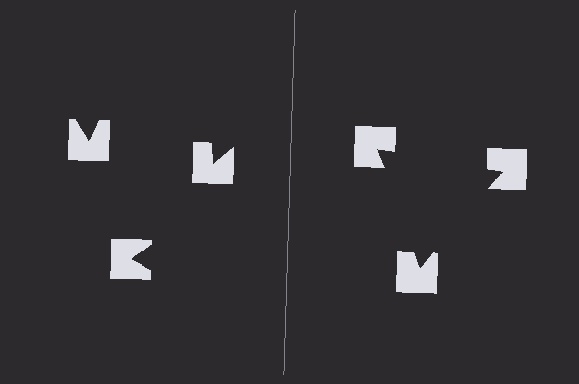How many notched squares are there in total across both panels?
6 — 3 on each side.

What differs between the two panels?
The notched squares are positioned identically on both sides; only the wedge orientations differ. On the right they align to a triangle; on the left they are misaligned.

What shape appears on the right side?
An illusory triangle.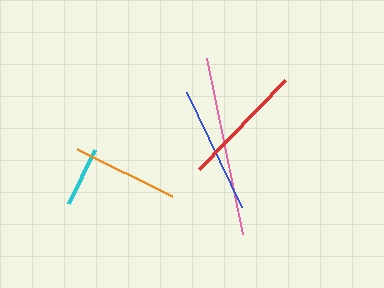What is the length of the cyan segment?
The cyan segment is approximately 61 pixels long.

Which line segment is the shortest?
The cyan line is the shortest at approximately 61 pixels.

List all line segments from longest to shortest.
From longest to shortest: pink, blue, red, orange, cyan.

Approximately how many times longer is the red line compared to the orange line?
The red line is approximately 1.2 times the length of the orange line.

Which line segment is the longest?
The pink line is the longest at approximately 180 pixels.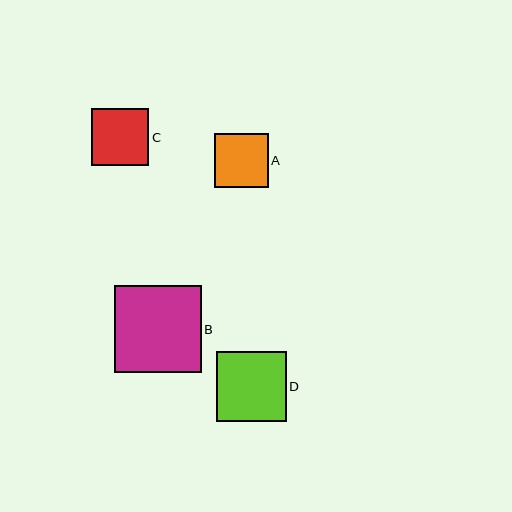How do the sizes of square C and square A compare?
Square C and square A are approximately the same size.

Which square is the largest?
Square B is the largest with a size of approximately 87 pixels.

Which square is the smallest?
Square A is the smallest with a size of approximately 54 pixels.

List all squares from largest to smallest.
From largest to smallest: B, D, C, A.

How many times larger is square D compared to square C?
Square D is approximately 1.2 times the size of square C.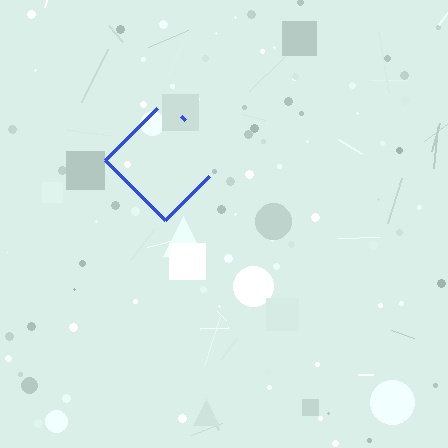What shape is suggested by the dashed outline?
The dashed outline suggests a diamond.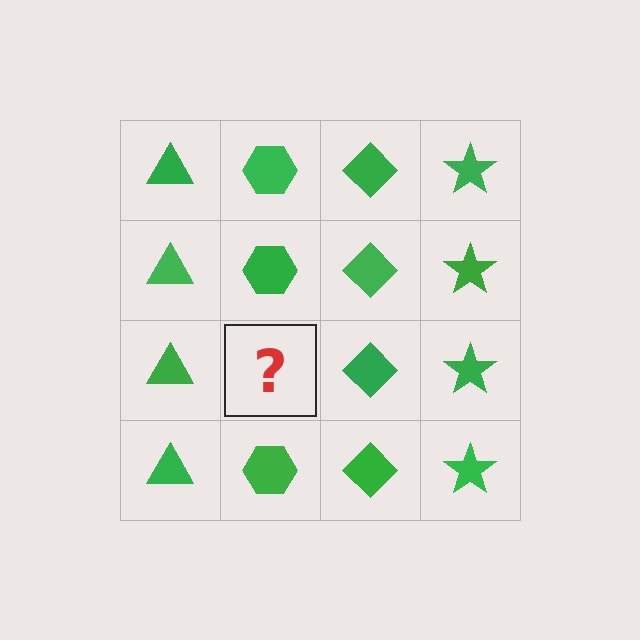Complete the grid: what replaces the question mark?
The question mark should be replaced with a green hexagon.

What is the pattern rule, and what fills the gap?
The rule is that each column has a consistent shape. The gap should be filled with a green hexagon.